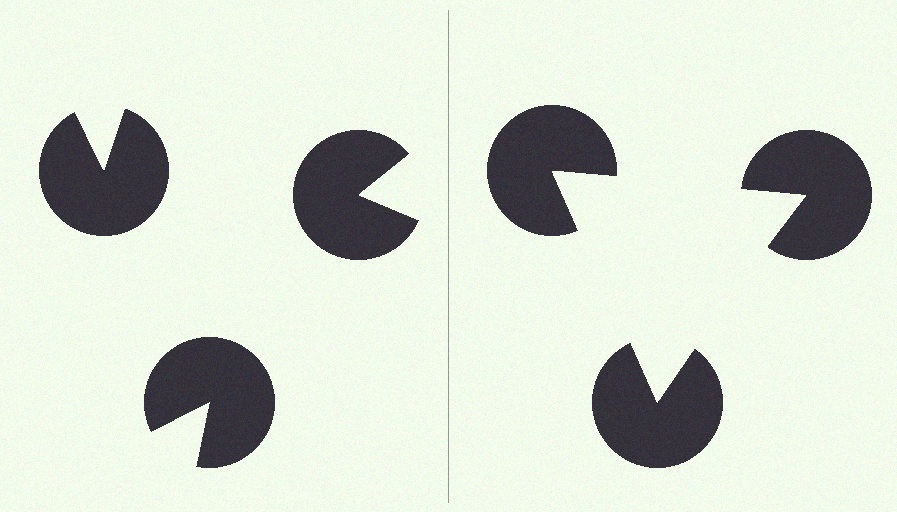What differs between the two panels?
The pac-man discs are positioned identically on both sides; only the wedge orientations differ. On the right they align to a triangle; on the left they are misaligned.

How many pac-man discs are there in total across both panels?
6 — 3 on each side.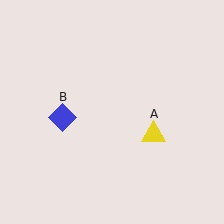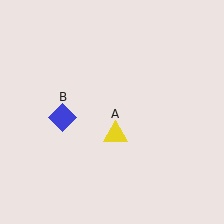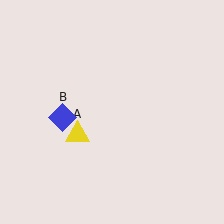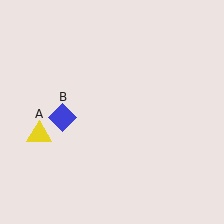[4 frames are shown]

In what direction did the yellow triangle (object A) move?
The yellow triangle (object A) moved left.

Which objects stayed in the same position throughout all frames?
Blue diamond (object B) remained stationary.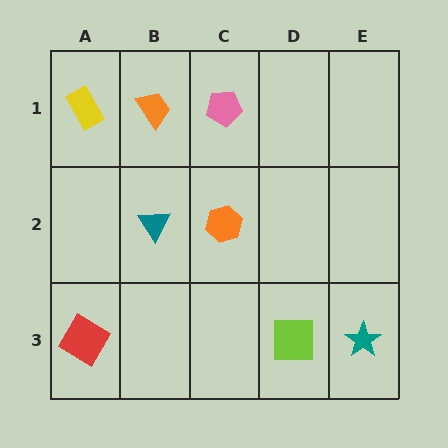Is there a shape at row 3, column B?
No, that cell is empty.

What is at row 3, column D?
A lime square.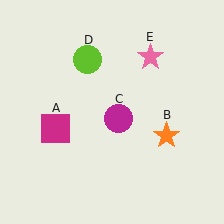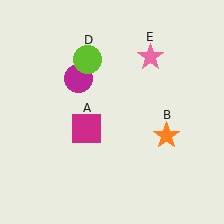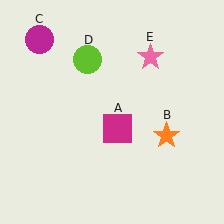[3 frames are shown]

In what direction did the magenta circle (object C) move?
The magenta circle (object C) moved up and to the left.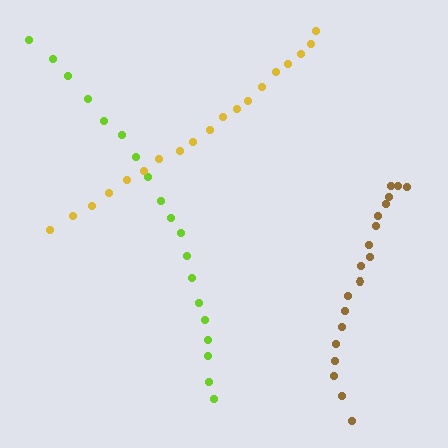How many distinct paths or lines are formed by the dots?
There are 3 distinct paths.